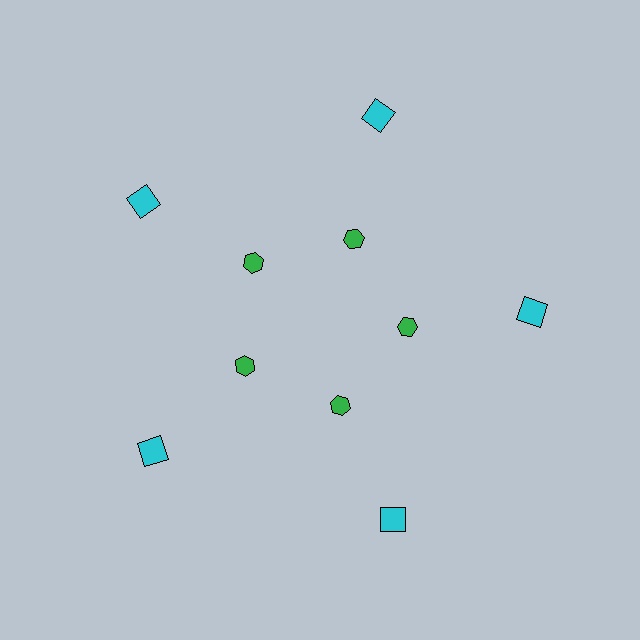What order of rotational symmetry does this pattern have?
This pattern has 5-fold rotational symmetry.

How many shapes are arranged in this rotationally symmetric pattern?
There are 10 shapes, arranged in 5 groups of 2.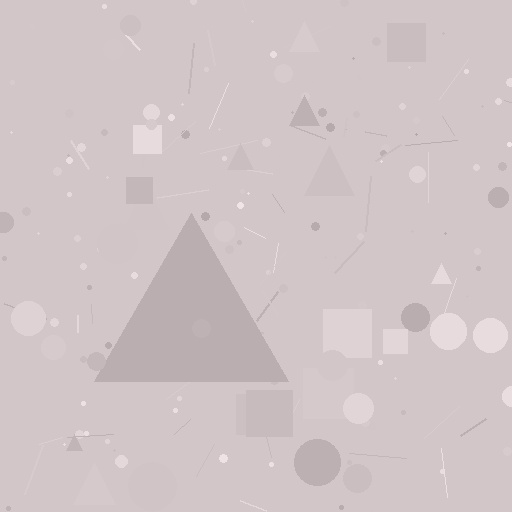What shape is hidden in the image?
A triangle is hidden in the image.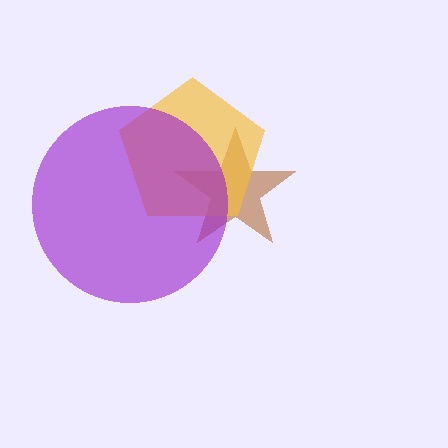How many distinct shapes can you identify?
There are 3 distinct shapes: a brown star, a yellow pentagon, a purple circle.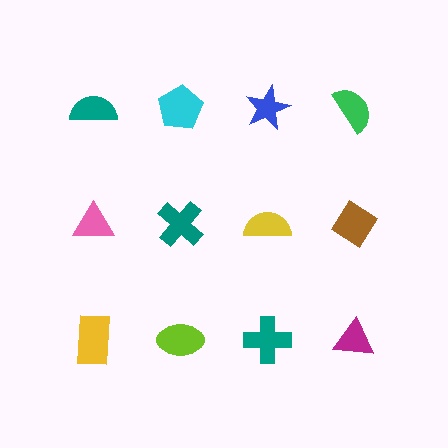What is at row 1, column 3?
A blue star.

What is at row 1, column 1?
A teal semicircle.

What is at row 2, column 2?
A teal cross.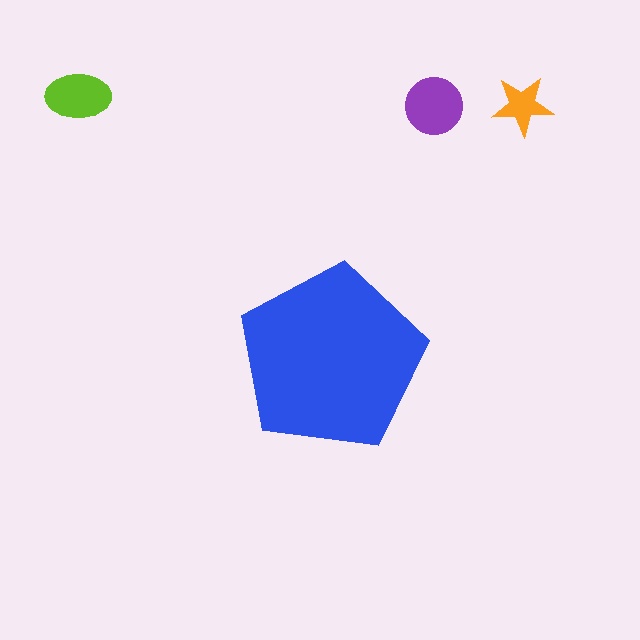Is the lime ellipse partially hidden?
No, the lime ellipse is fully visible.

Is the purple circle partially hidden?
No, the purple circle is fully visible.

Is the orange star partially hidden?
No, the orange star is fully visible.